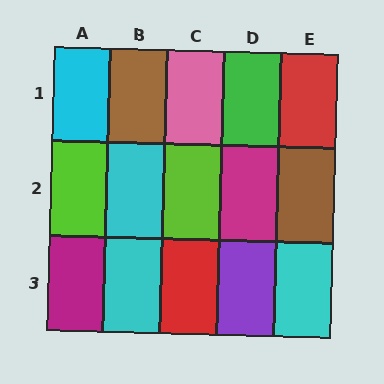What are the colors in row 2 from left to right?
Lime, cyan, lime, magenta, brown.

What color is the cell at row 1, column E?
Red.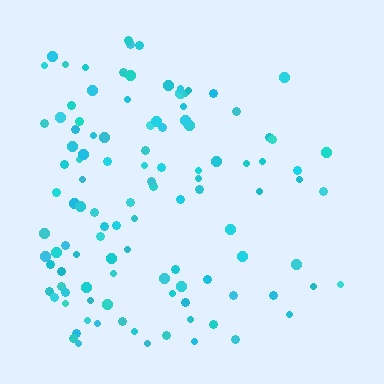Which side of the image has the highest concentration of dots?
The left.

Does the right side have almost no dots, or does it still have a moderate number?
Still a moderate number, just noticeably fewer than the left.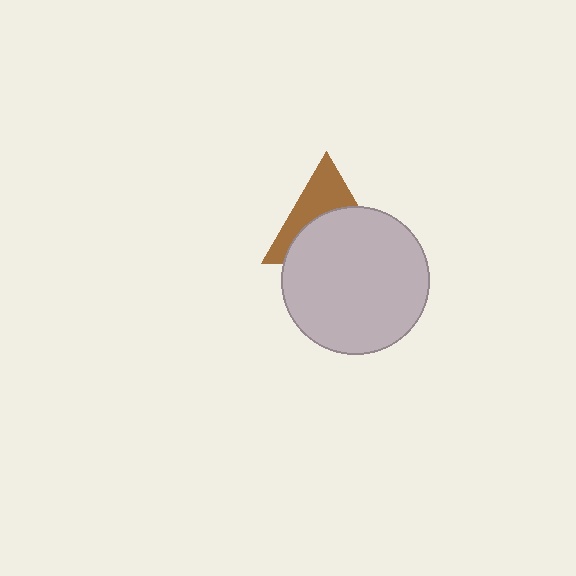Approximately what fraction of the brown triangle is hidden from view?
Roughly 57% of the brown triangle is hidden behind the light gray circle.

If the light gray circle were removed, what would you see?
You would see the complete brown triangle.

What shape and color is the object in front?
The object in front is a light gray circle.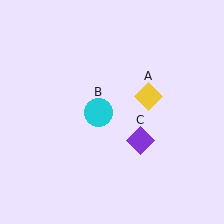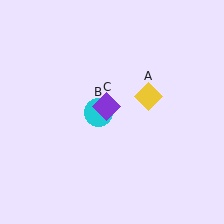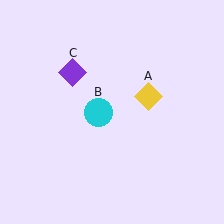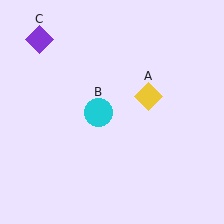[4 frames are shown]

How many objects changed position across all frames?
1 object changed position: purple diamond (object C).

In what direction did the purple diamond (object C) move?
The purple diamond (object C) moved up and to the left.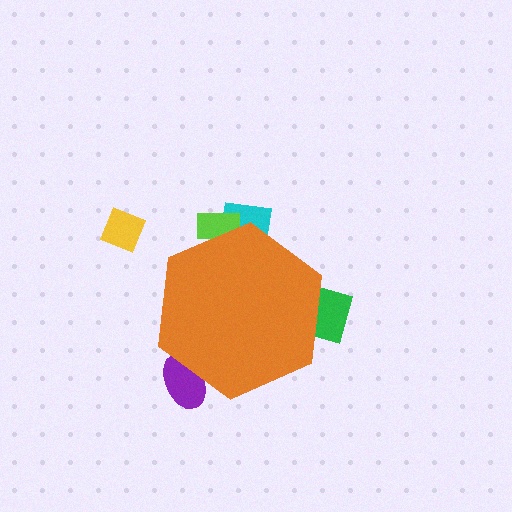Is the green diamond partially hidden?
Yes, the green diamond is partially hidden behind the orange hexagon.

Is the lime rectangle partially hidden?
Yes, the lime rectangle is partially hidden behind the orange hexagon.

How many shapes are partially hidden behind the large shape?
4 shapes are partially hidden.